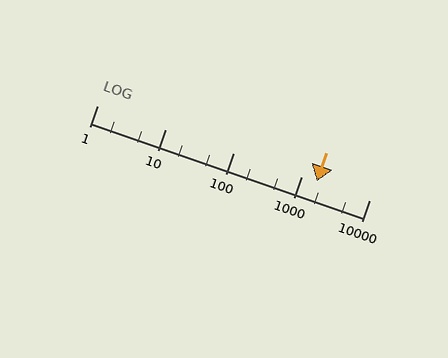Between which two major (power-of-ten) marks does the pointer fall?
The pointer is between 1000 and 10000.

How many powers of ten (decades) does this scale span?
The scale spans 4 decades, from 1 to 10000.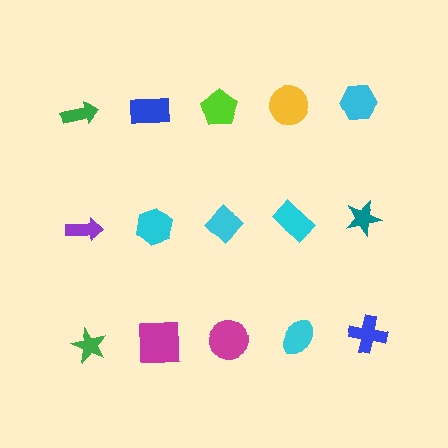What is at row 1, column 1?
A green arrow.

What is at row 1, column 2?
A blue rectangle.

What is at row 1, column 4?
A yellow circle.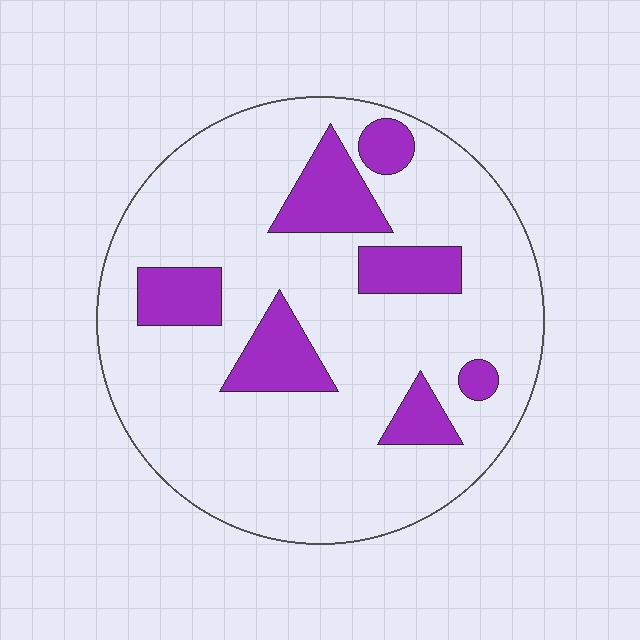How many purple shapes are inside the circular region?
7.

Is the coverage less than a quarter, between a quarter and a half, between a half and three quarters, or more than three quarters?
Less than a quarter.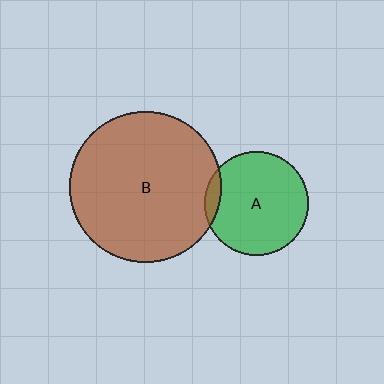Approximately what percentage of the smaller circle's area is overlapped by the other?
Approximately 10%.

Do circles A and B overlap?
Yes.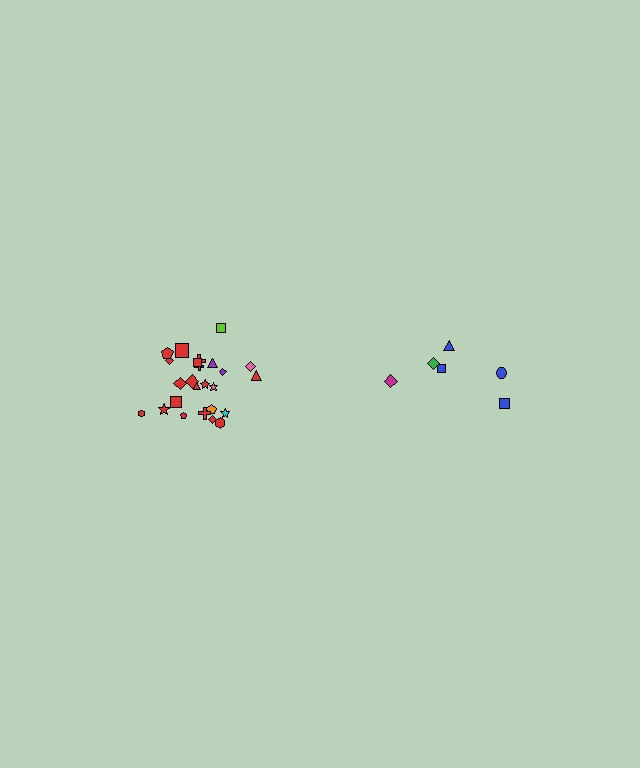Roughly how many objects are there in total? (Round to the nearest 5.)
Roughly 30 objects in total.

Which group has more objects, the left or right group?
The left group.